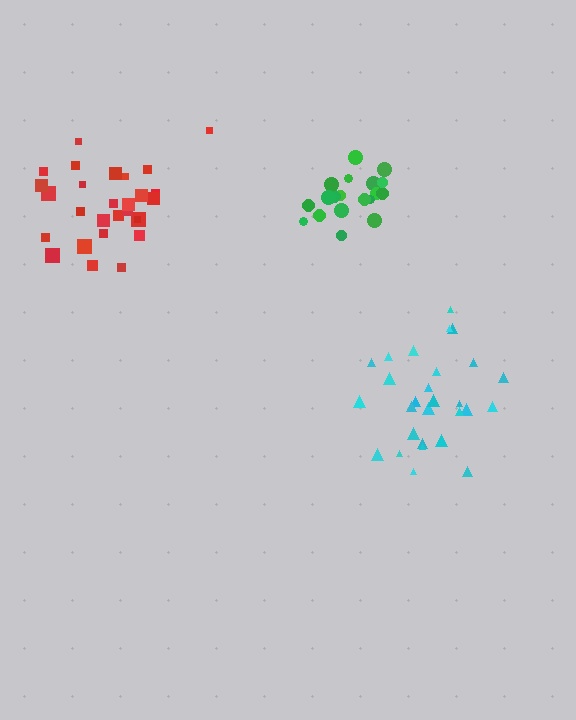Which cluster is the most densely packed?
Green.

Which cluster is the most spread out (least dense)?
Cyan.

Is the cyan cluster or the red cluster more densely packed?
Red.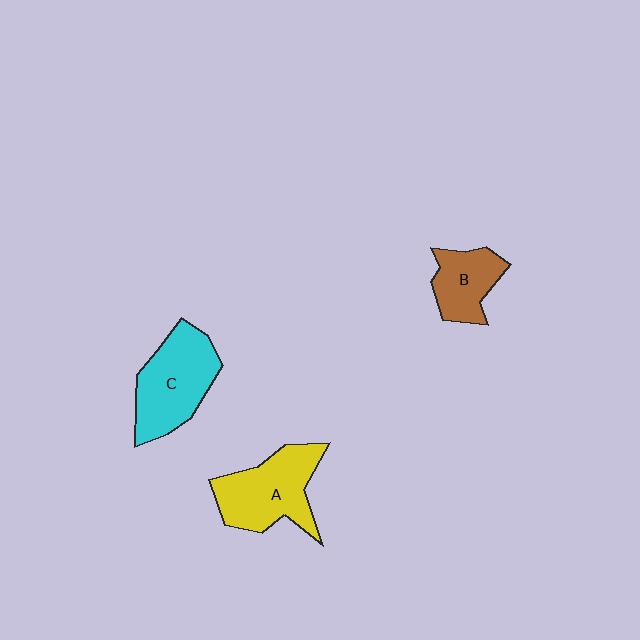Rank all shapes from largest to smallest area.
From largest to smallest: C (cyan), A (yellow), B (brown).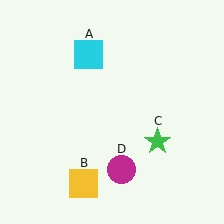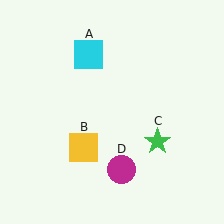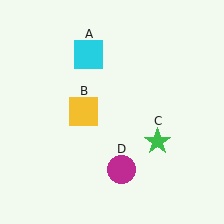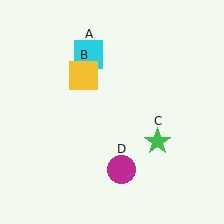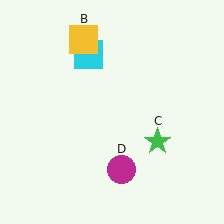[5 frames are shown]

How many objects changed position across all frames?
1 object changed position: yellow square (object B).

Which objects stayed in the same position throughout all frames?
Cyan square (object A) and green star (object C) and magenta circle (object D) remained stationary.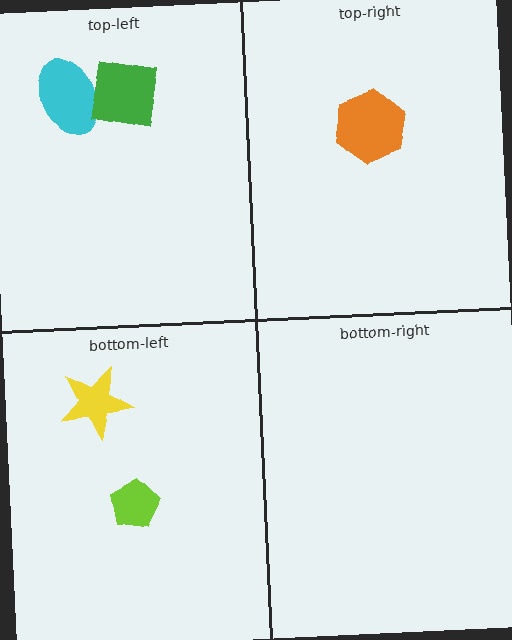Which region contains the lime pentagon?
The bottom-left region.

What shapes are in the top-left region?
The cyan ellipse, the green square.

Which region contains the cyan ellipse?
The top-left region.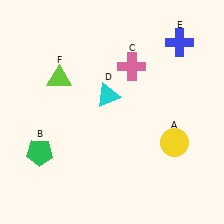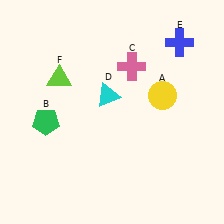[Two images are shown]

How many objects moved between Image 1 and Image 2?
2 objects moved between the two images.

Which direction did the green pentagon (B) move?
The green pentagon (B) moved up.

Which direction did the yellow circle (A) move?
The yellow circle (A) moved up.